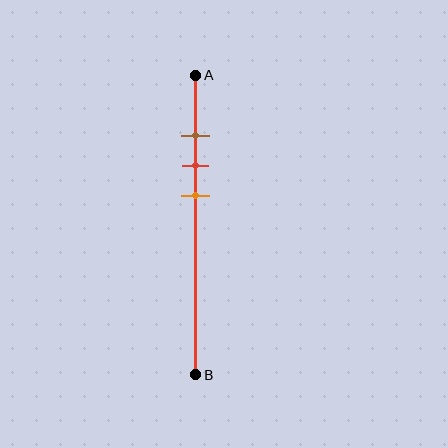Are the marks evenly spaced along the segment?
Yes, the marks are approximately evenly spaced.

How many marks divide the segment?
There are 3 marks dividing the segment.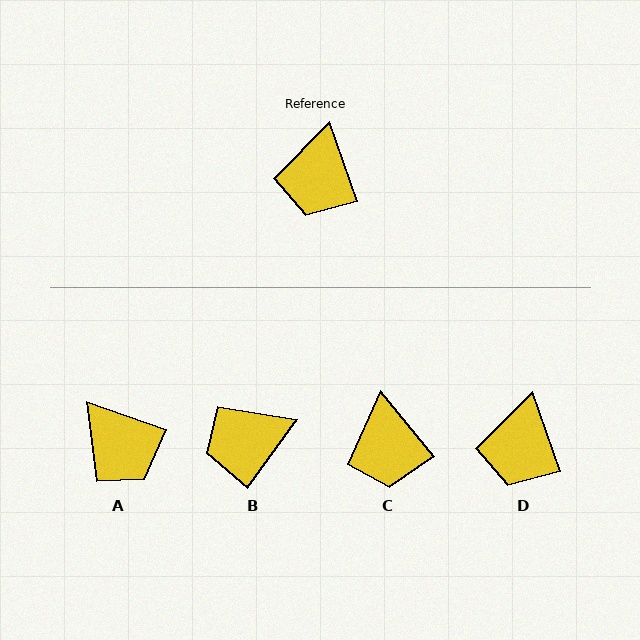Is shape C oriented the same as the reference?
No, it is off by about 20 degrees.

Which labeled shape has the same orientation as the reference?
D.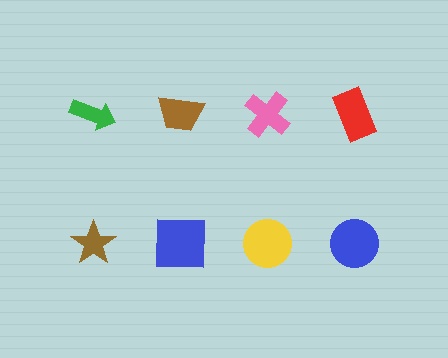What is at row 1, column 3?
A pink cross.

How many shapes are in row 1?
4 shapes.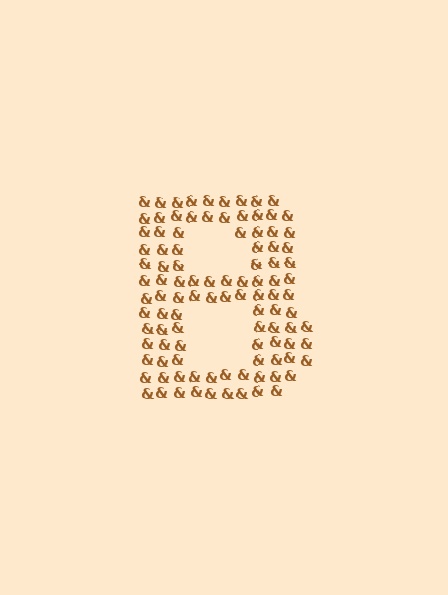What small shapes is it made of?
It is made of small ampersands.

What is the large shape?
The large shape is the letter B.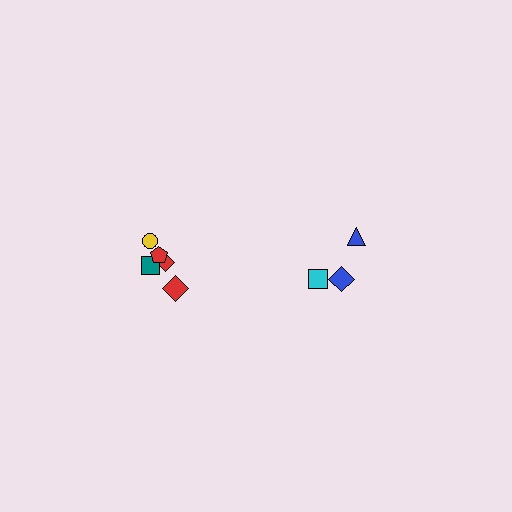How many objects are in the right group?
There are 3 objects.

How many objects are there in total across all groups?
There are 8 objects.